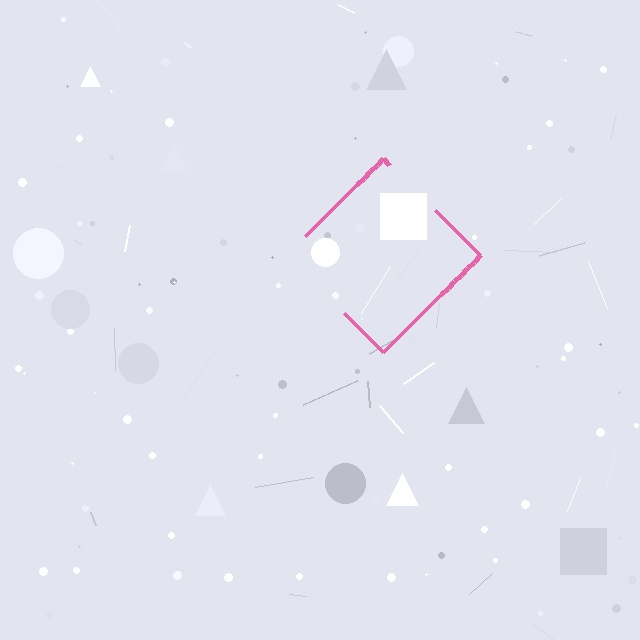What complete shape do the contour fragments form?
The contour fragments form a diamond.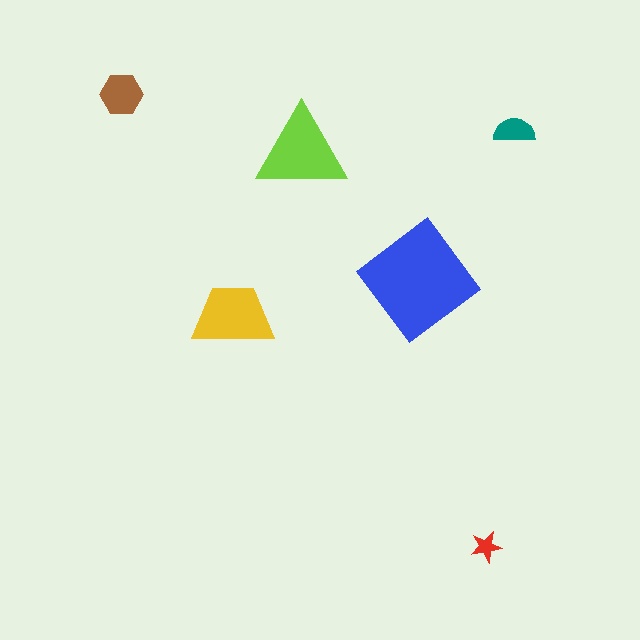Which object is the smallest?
The red star.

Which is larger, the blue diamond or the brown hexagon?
The blue diamond.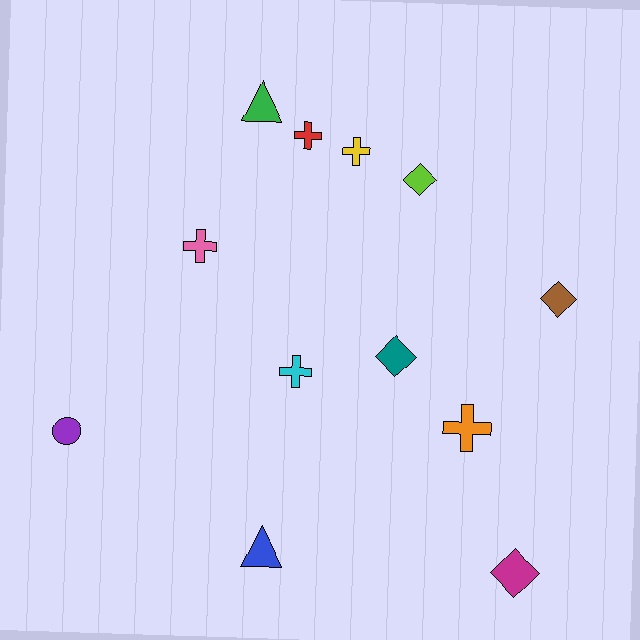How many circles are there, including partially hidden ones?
There is 1 circle.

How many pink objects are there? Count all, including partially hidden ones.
There is 1 pink object.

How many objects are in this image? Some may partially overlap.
There are 12 objects.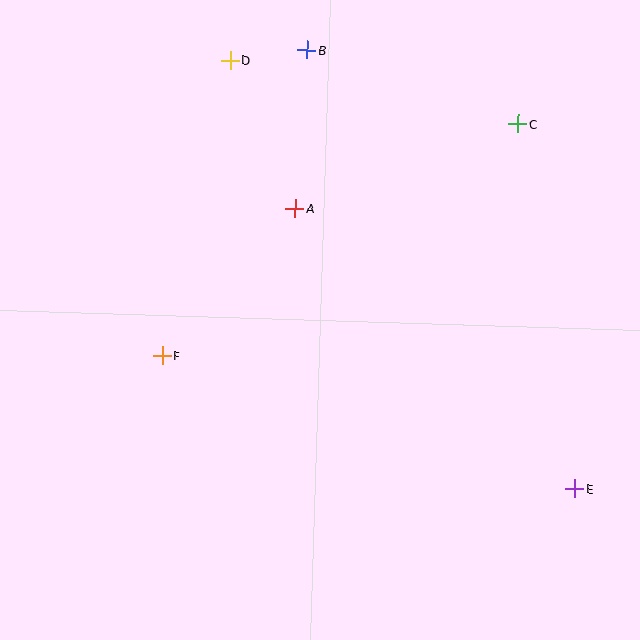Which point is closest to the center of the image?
Point A at (295, 208) is closest to the center.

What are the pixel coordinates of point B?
Point B is at (307, 50).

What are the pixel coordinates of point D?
Point D is at (230, 61).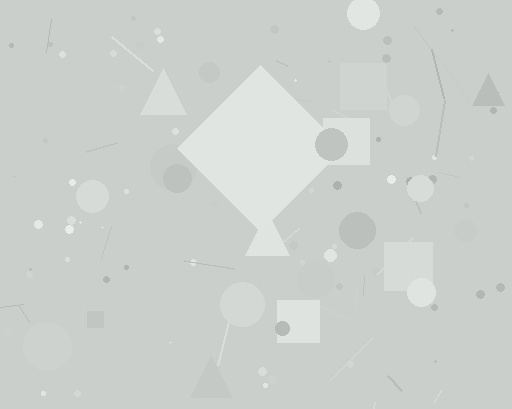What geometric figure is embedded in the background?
A diamond is embedded in the background.